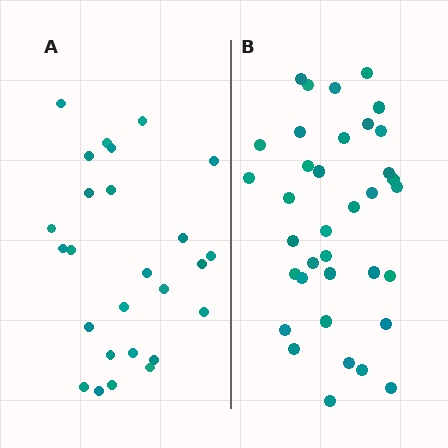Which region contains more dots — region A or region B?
Region B (the right region) has more dots.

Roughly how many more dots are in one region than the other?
Region B has roughly 10 or so more dots than region A.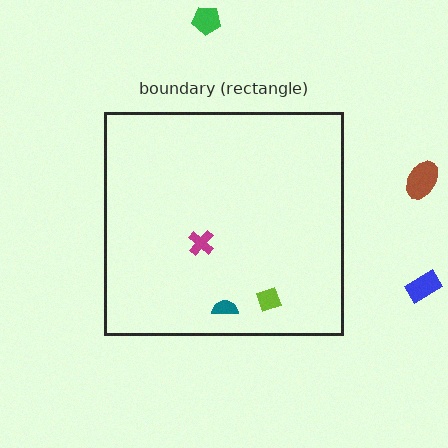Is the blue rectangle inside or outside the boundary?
Outside.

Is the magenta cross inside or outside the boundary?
Inside.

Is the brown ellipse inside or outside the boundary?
Outside.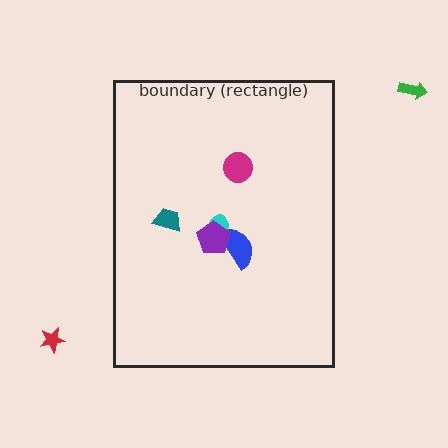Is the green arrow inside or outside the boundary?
Outside.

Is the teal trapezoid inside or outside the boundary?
Inside.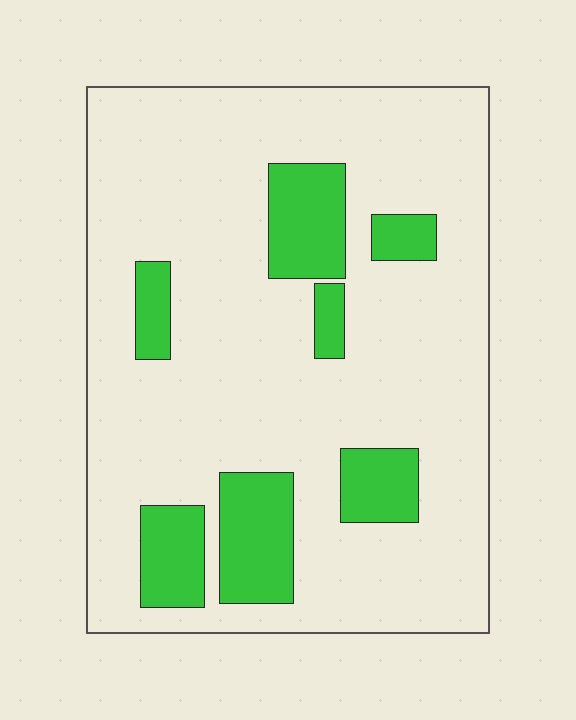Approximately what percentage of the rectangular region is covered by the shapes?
Approximately 20%.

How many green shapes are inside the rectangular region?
7.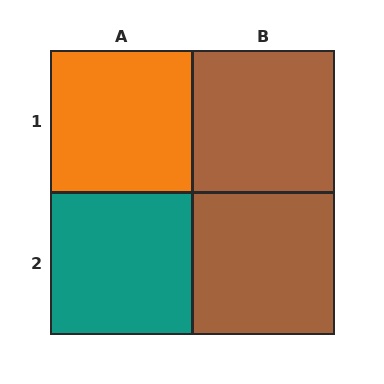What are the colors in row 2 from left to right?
Teal, brown.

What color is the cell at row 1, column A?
Orange.